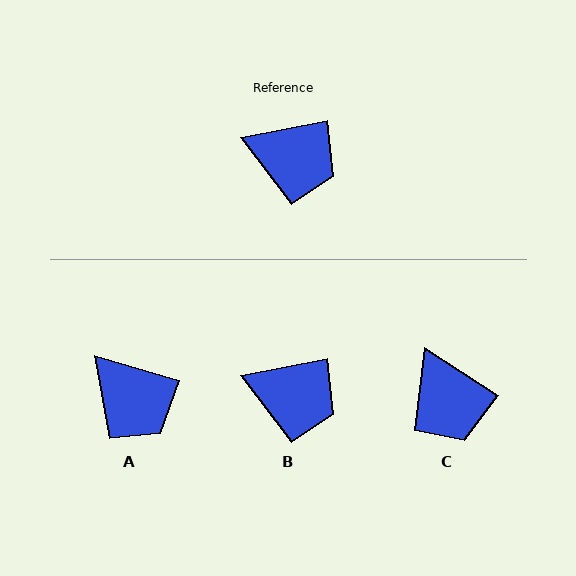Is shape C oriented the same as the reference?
No, it is off by about 44 degrees.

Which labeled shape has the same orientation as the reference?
B.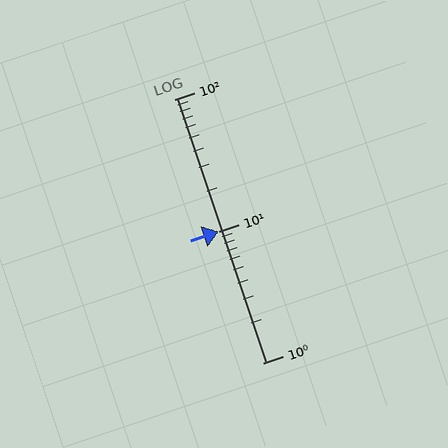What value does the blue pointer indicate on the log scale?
The pointer indicates approximately 10.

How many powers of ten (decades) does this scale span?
The scale spans 2 decades, from 1 to 100.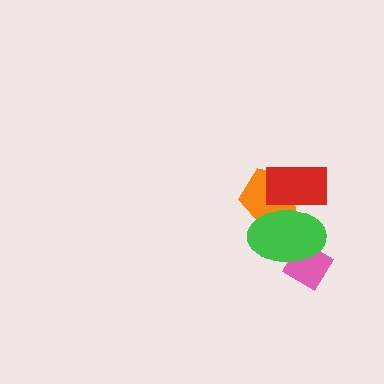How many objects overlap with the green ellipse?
3 objects overlap with the green ellipse.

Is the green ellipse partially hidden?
Yes, it is partially covered by another shape.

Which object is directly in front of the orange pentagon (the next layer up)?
The green ellipse is directly in front of the orange pentagon.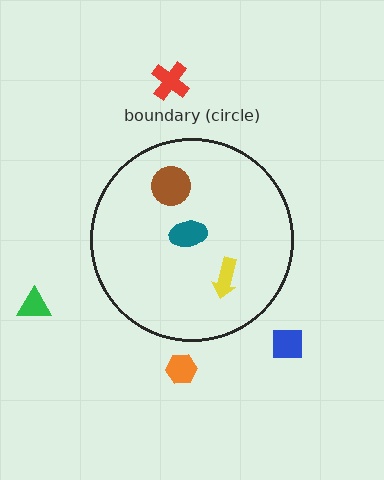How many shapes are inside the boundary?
3 inside, 4 outside.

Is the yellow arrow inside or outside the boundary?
Inside.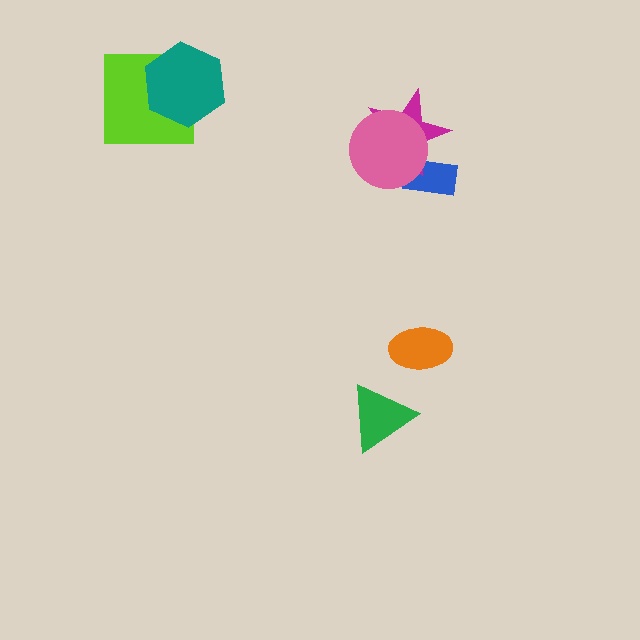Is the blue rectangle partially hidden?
Yes, it is partially covered by another shape.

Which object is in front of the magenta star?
The pink circle is in front of the magenta star.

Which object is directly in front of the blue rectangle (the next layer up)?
The magenta star is directly in front of the blue rectangle.